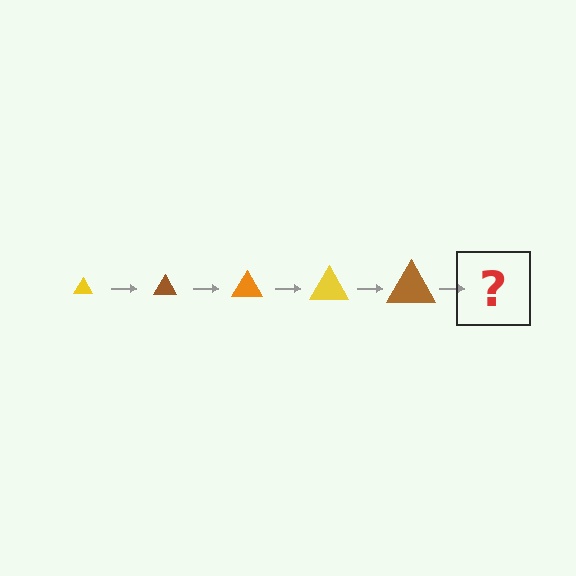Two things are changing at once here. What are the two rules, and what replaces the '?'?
The two rules are that the triangle grows larger each step and the color cycles through yellow, brown, and orange. The '?' should be an orange triangle, larger than the previous one.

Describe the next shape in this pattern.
It should be an orange triangle, larger than the previous one.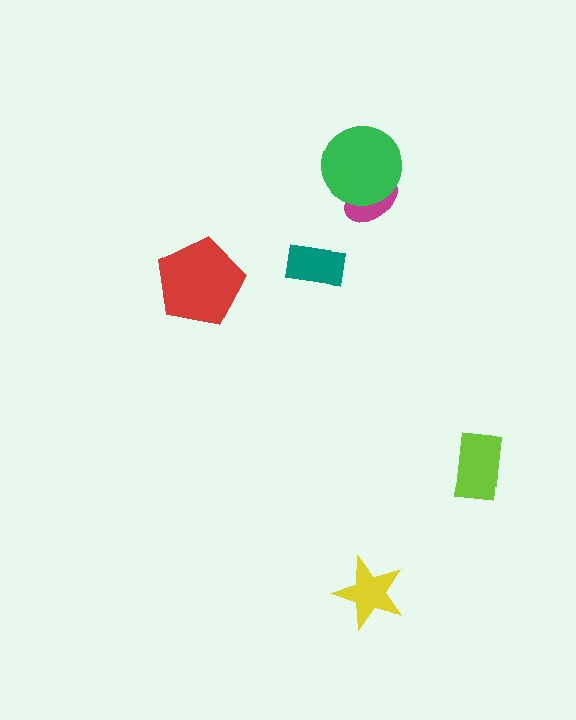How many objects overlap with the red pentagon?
0 objects overlap with the red pentagon.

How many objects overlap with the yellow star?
0 objects overlap with the yellow star.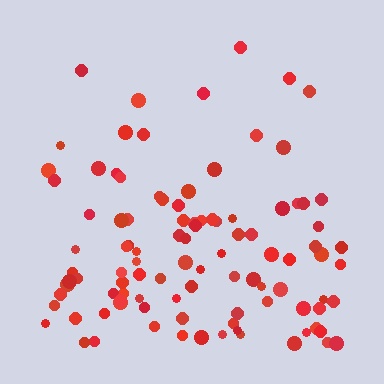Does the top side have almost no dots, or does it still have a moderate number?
Still a moderate number, just noticeably fewer than the bottom.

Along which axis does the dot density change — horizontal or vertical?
Vertical.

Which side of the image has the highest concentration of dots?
The bottom.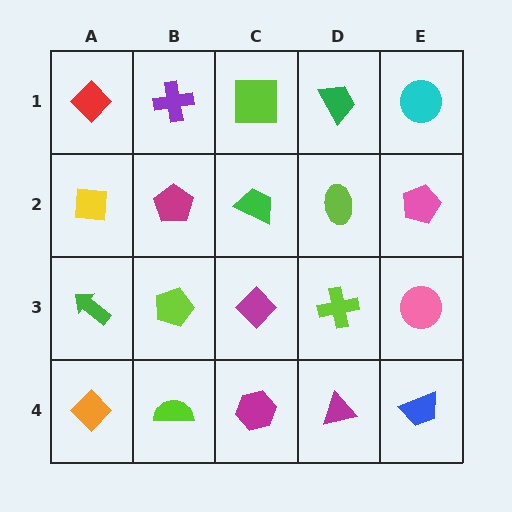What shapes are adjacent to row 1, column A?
A yellow square (row 2, column A), a purple cross (row 1, column B).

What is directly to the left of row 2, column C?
A magenta pentagon.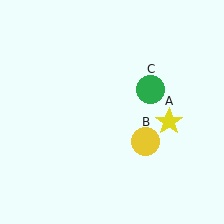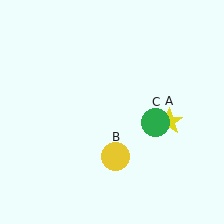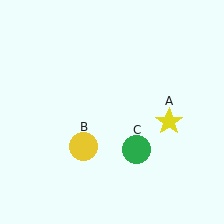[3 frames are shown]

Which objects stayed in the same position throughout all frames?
Yellow star (object A) remained stationary.